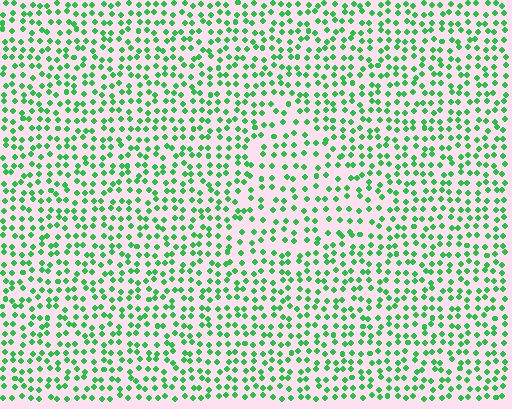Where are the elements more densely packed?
The elements are more densely packed outside the triangle boundary.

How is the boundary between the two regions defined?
The boundary is defined by a change in element density (approximately 1.4x ratio). All elements are the same color, size, and shape.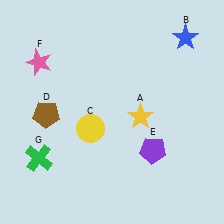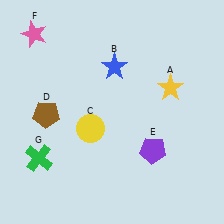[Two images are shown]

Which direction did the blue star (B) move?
The blue star (B) moved left.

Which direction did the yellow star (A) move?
The yellow star (A) moved right.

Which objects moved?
The objects that moved are: the yellow star (A), the blue star (B), the pink star (F).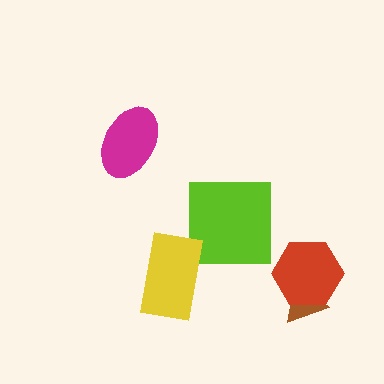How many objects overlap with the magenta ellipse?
0 objects overlap with the magenta ellipse.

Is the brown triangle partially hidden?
Yes, it is partially covered by another shape.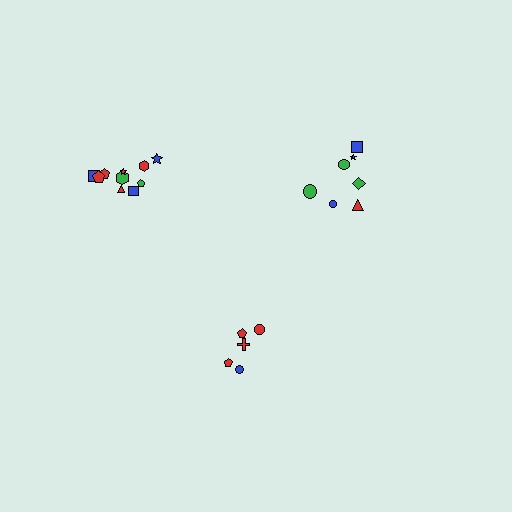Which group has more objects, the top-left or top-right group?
The top-left group.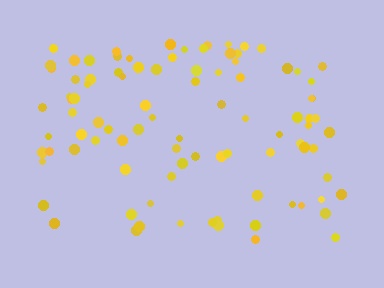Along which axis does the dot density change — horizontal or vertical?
Vertical.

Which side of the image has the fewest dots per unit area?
The bottom.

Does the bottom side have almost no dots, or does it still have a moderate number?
Still a moderate number, just noticeably fewer than the top.